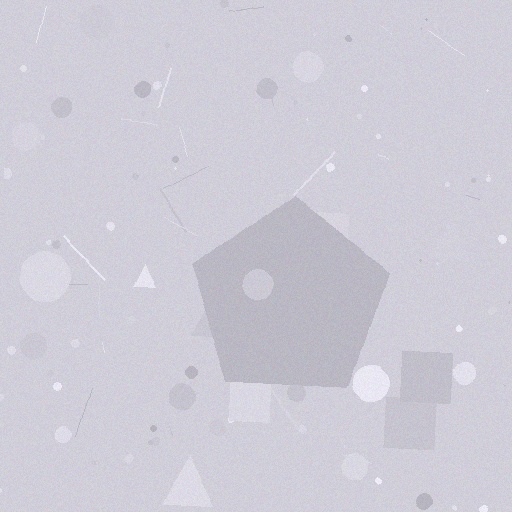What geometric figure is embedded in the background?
A pentagon is embedded in the background.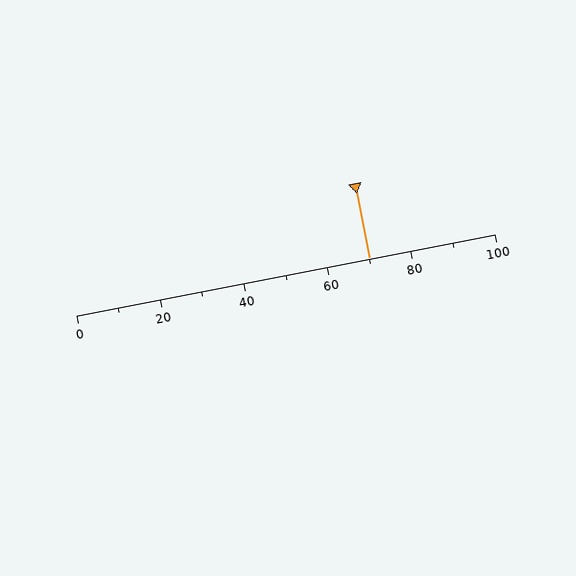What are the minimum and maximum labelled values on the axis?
The axis runs from 0 to 100.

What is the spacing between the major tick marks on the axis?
The major ticks are spaced 20 apart.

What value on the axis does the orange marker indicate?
The marker indicates approximately 70.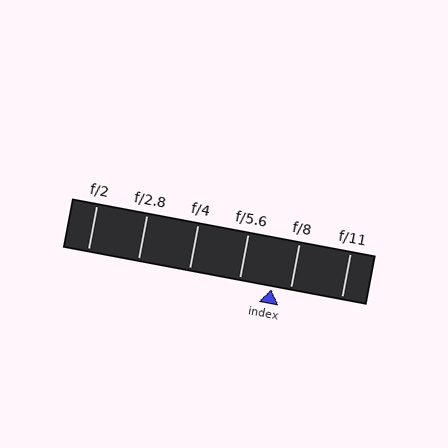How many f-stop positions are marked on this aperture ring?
There are 6 f-stop positions marked.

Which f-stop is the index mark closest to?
The index mark is closest to f/8.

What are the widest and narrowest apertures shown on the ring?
The widest aperture shown is f/2 and the narrowest is f/11.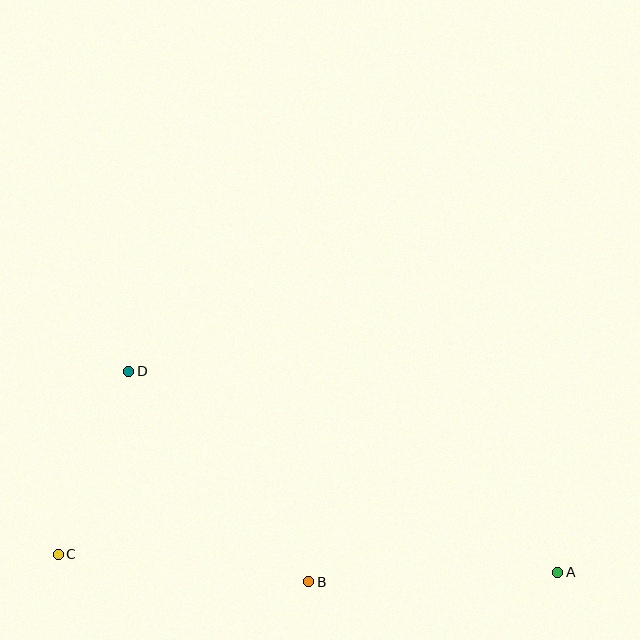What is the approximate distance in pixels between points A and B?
The distance between A and B is approximately 249 pixels.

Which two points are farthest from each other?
Points A and C are farthest from each other.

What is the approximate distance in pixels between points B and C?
The distance between B and C is approximately 252 pixels.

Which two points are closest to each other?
Points C and D are closest to each other.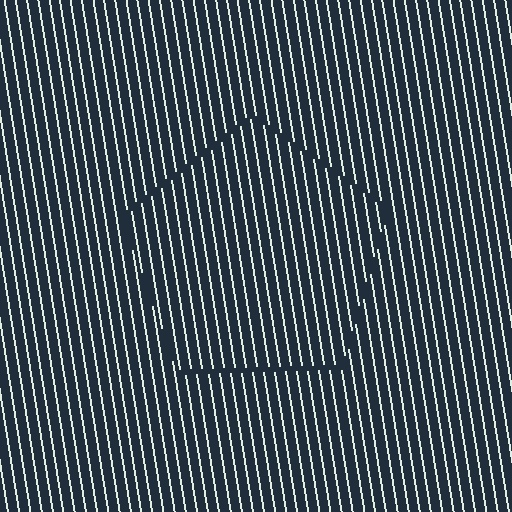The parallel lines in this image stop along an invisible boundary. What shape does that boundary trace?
An illusory pentagon. The interior of the shape contains the same grating, shifted by half a period — the contour is defined by the phase discontinuity where line-ends from the inner and outer gratings abut.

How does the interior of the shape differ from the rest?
The interior of the shape contains the same grating, shifted by half a period — the contour is defined by the phase discontinuity where line-ends from the inner and outer gratings abut.